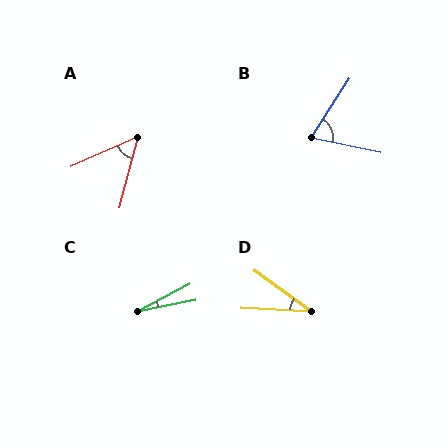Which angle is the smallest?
C, at approximately 16 degrees.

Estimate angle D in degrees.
Approximately 33 degrees.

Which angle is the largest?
B, at approximately 68 degrees.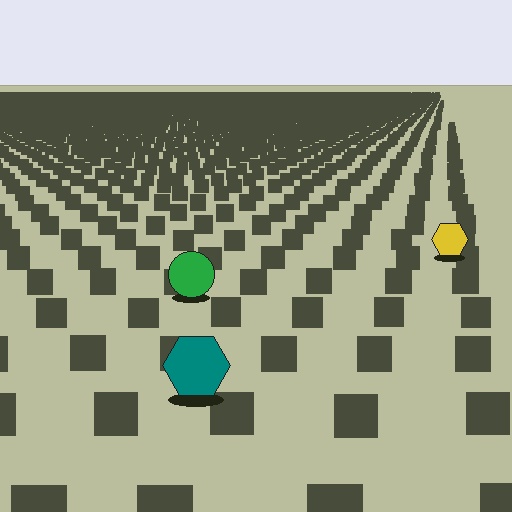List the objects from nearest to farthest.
From nearest to farthest: the teal hexagon, the green circle, the yellow hexagon.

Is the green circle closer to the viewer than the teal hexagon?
No. The teal hexagon is closer — you can tell from the texture gradient: the ground texture is coarser near it.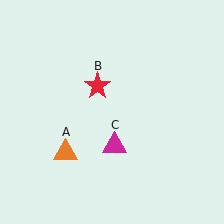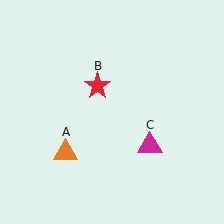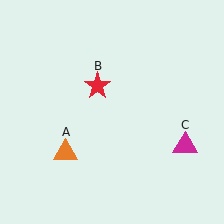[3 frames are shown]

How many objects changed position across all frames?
1 object changed position: magenta triangle (object C).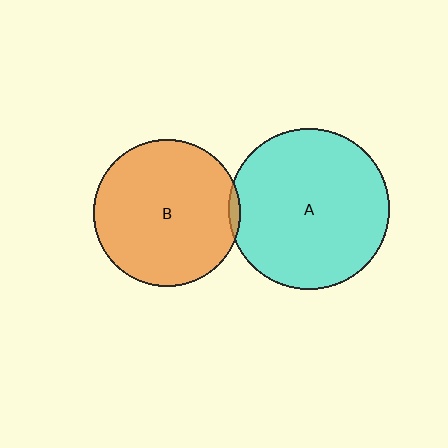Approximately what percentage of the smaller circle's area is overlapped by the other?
Approximately 5%.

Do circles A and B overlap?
Yes.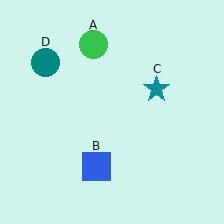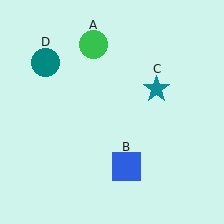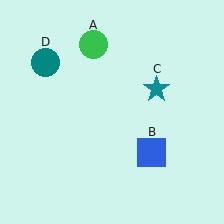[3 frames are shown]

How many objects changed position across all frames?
1 object changed position: blue square (object B).